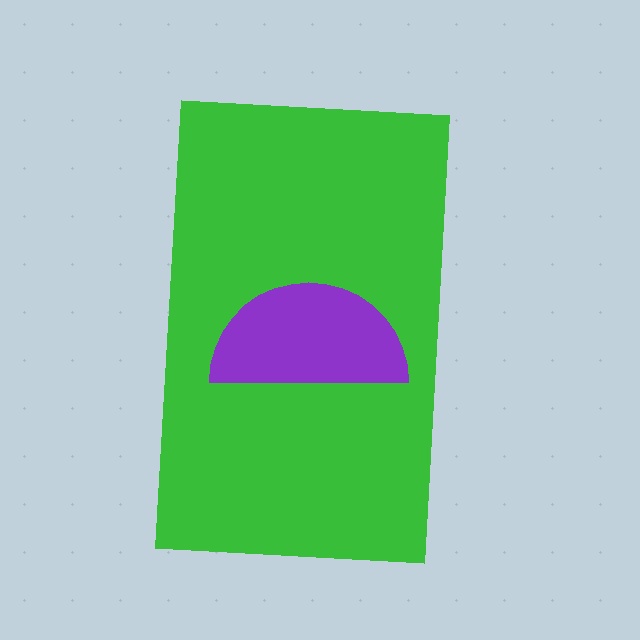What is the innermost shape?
The purple semicircle.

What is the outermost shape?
The green rectangle.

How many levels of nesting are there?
2.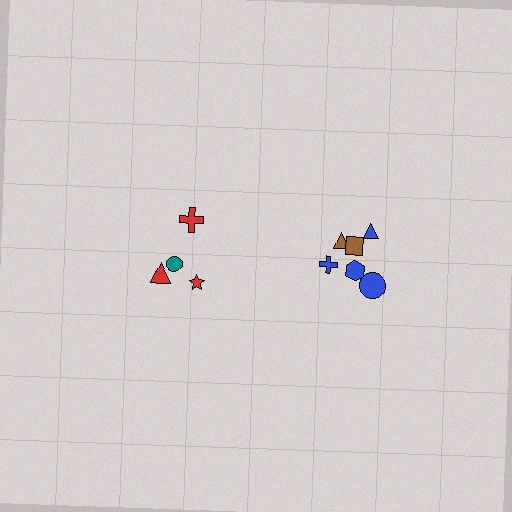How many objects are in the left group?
There are 4 objects.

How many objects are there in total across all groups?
There are 10 objects.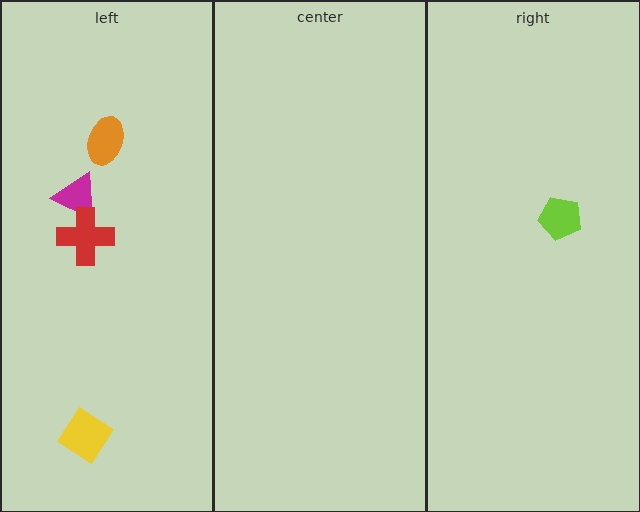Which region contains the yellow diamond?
The left region.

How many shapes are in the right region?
1.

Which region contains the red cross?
The left region.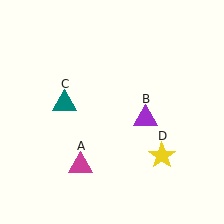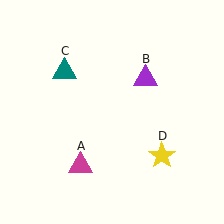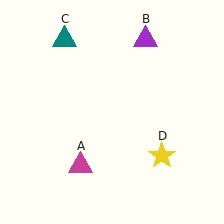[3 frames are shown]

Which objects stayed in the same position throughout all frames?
Magenta triangle (object A) and yellow star (object D) remained stationary.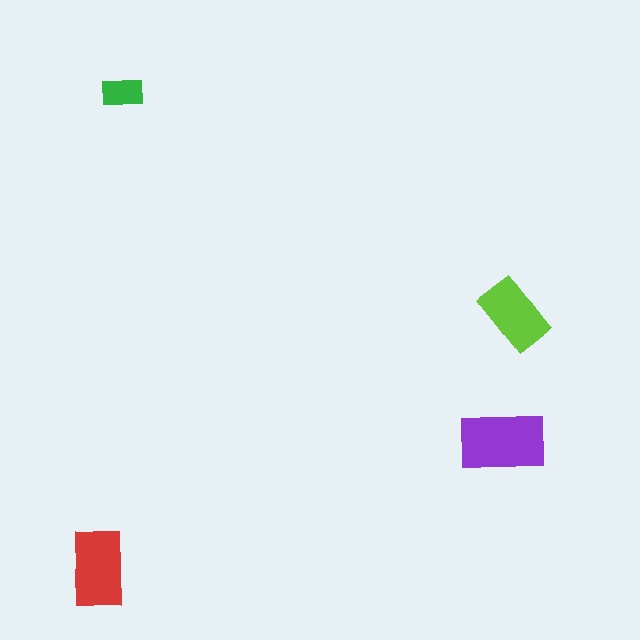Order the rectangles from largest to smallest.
the purple one, the red one, the lime one, the green one.